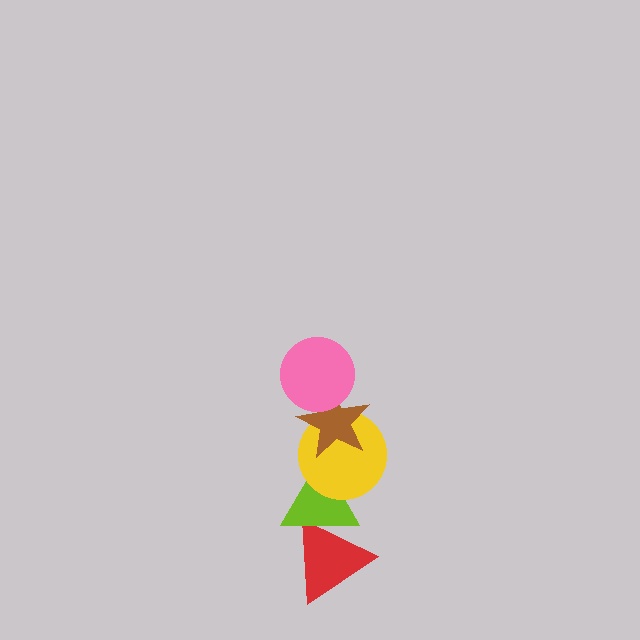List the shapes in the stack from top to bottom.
From top to bottom: the pink circle, the brown star, the yellow circle, the lime triangle, the red triangle.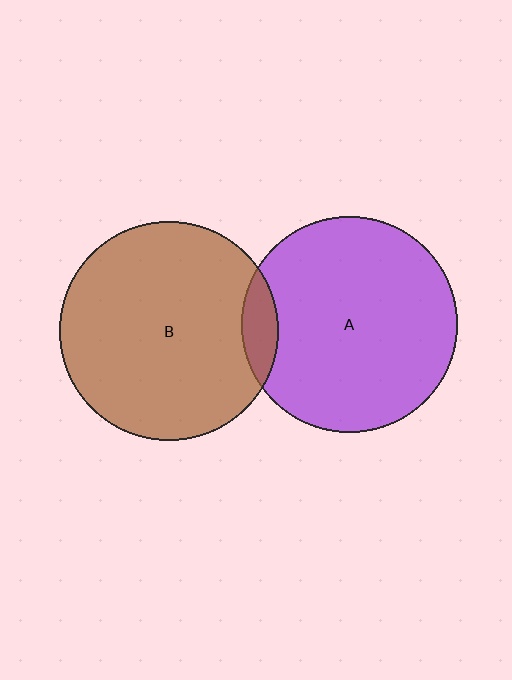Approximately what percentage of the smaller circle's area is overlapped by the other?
Approximately 10%.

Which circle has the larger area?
Circle B (brown).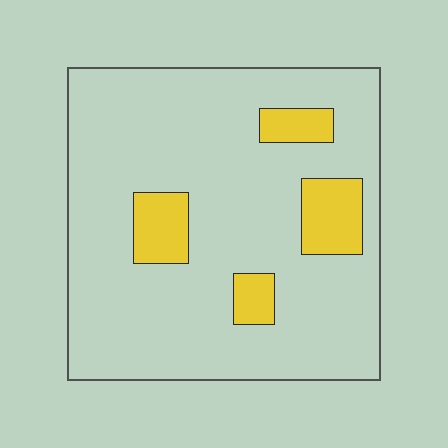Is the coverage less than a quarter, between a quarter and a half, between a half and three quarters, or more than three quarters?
Less than a quarter.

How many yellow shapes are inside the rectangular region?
4.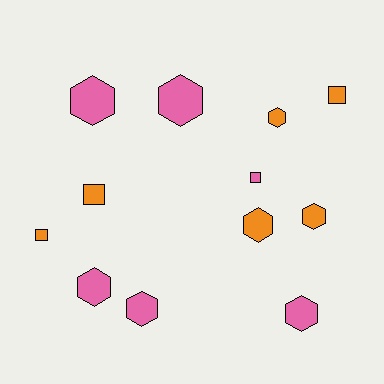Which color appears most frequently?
Orange, with 6 objects.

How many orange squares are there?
There are 3 orange squares.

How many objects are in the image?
There are 12 objects.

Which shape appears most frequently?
Hexagon, with 8 objects.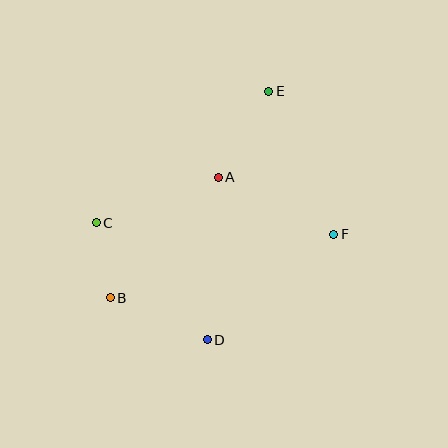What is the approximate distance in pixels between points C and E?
The distance between C and E is approximately 217 pixels.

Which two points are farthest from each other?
Points B and E are farthest from each other.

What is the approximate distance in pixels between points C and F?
The distance between C and F is approximately 238 pixels.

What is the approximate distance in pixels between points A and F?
The distance between A and F is approximately 129 pixels.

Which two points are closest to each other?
Points B and C are closest to each other.